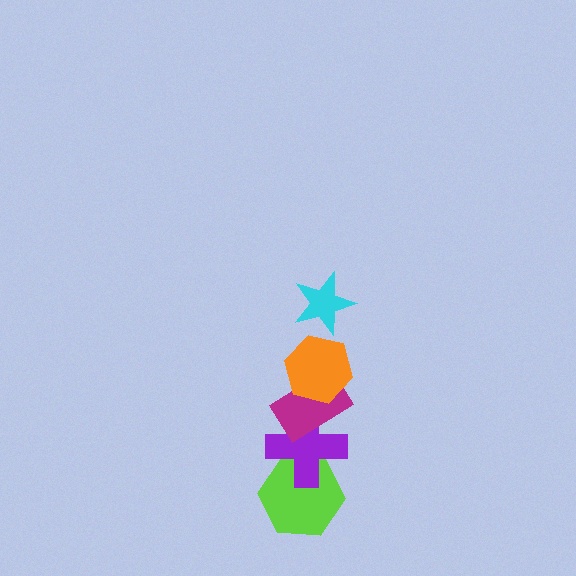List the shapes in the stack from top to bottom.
From top to bottom: the cyan star, the orange hexagon, the magenta rectangle, the purple cross, the lime hexagon.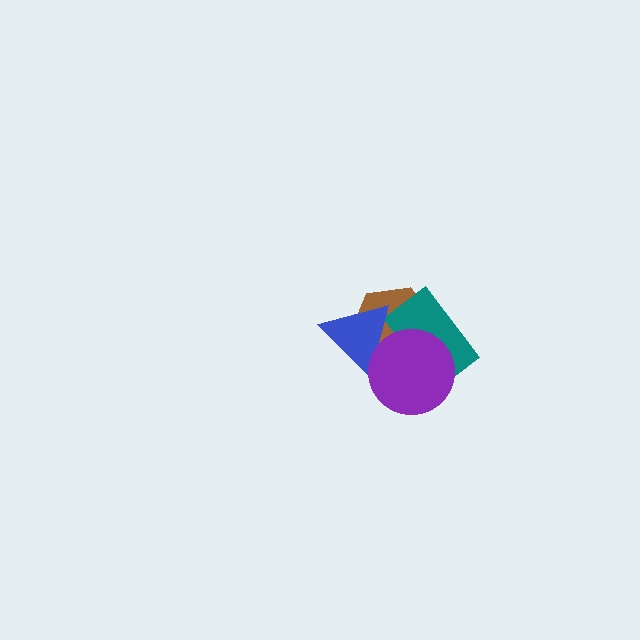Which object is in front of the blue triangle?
The purple circle is in front of the blue triangle.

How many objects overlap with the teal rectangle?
3 objects overlap with the teal rectangle.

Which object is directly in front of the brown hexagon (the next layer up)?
The teal rectangle is directly in front of the brown hexagon.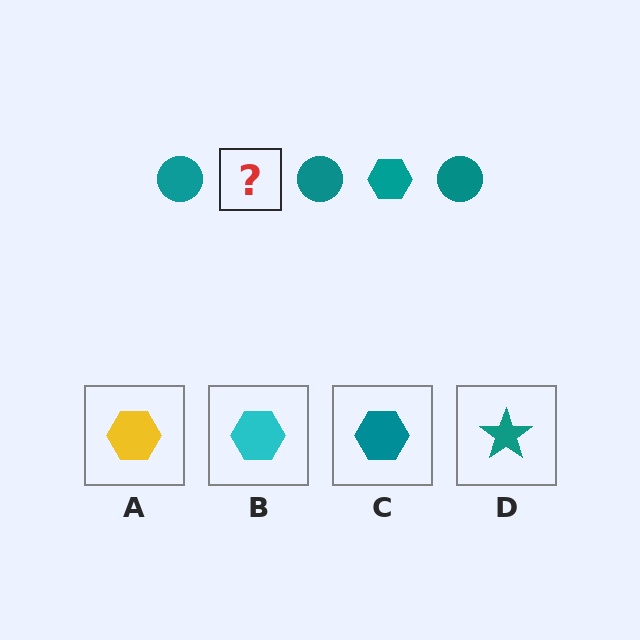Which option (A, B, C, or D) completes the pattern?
C.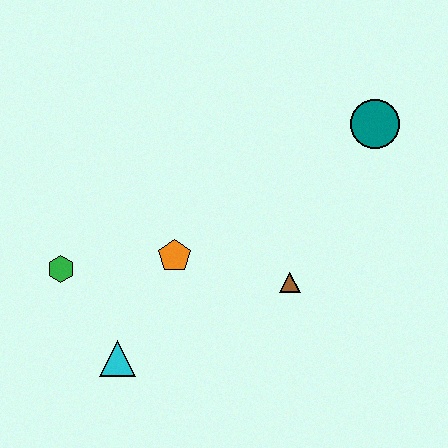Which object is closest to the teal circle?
The brown triangle is closest to the teal circle.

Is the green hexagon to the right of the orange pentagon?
No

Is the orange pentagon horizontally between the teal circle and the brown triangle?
No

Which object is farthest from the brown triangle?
The green hexagon is farthest from the brown triangle.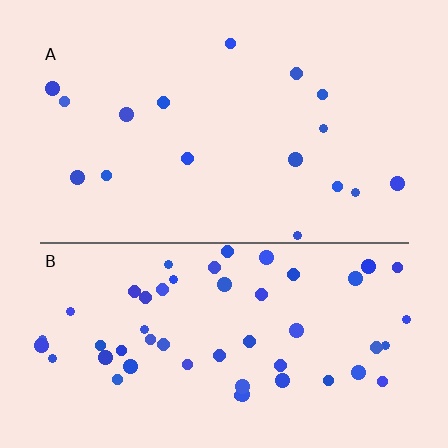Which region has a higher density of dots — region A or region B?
B (the bottom).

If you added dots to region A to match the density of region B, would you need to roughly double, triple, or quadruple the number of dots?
Approximately triple.